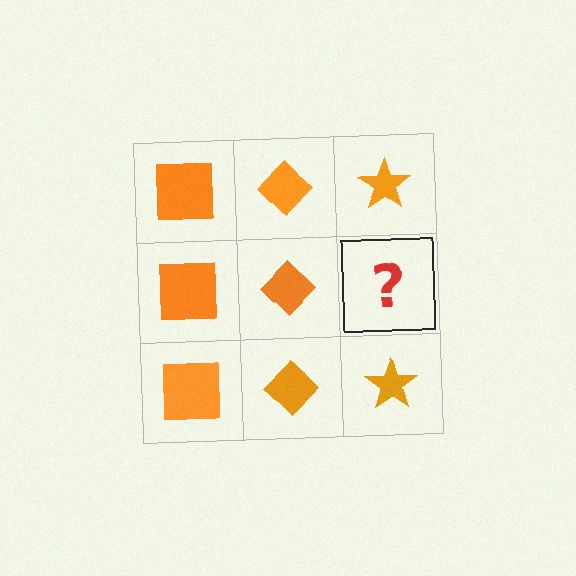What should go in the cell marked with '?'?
The missing cell should contain an orange star.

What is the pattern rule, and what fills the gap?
The rule is that each column has a consistent shape. The gap should be filled with an orange star.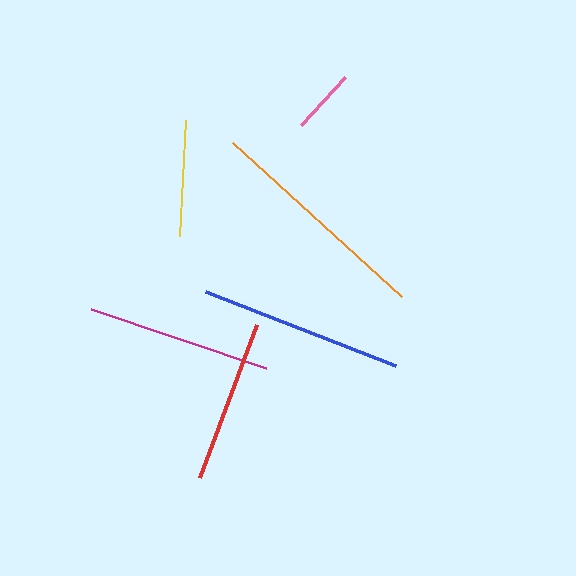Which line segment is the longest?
The orange line is the longest at approximately 228 pixels.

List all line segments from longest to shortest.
From longest to shortest: orange, blue, magenta, red, yellow, pink.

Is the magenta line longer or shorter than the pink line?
The magenta line is longer than the pink line.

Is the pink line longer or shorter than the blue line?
The blue line is longer than the pink line.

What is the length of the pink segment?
The pink segment is approximately 65 pixels long.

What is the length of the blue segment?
The blue segment is approximately 204 pixels long.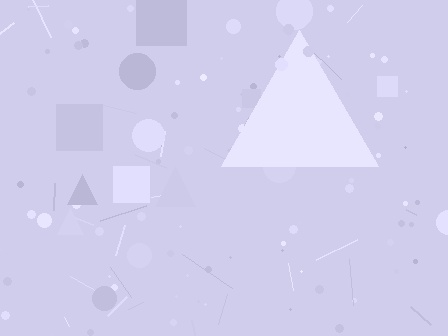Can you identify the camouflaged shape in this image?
The camouflaged shape is a triangle.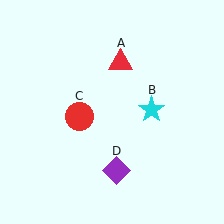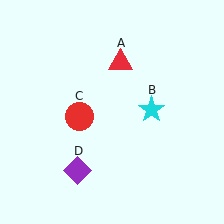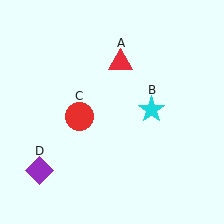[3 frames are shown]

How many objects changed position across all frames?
1 object changed position: purple diamond (object D).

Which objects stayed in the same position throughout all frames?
Red triangle (object A) and cyan star (object B) and red circle (object C) remained stationary.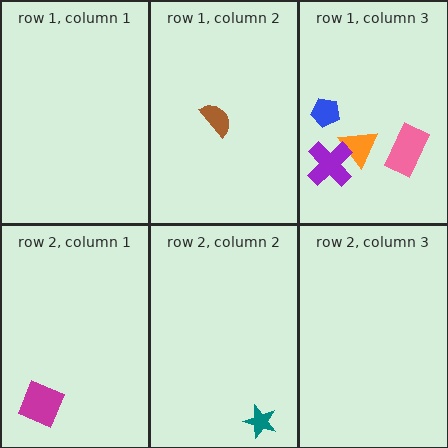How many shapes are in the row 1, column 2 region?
1.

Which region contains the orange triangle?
The row 1, column 3 region.